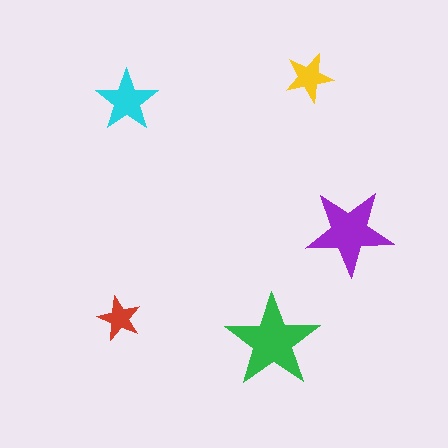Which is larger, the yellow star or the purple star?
The purple one.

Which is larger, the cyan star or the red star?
The cyan one.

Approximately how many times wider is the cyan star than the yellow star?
About 1.5 times wider.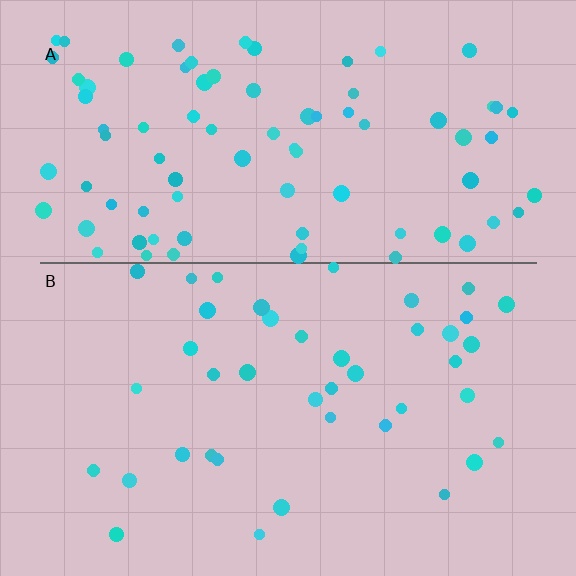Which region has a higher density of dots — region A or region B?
A (the top).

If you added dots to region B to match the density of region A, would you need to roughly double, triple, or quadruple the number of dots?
Approximately double.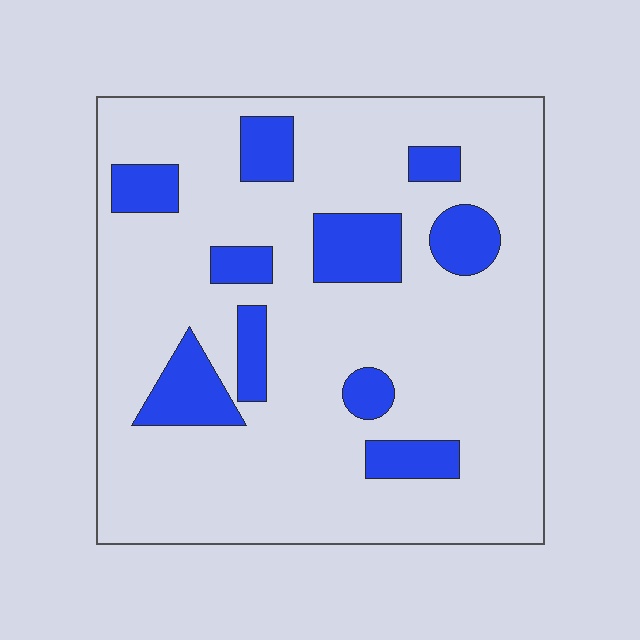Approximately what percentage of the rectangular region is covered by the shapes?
Approximately 20%.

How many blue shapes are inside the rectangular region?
10.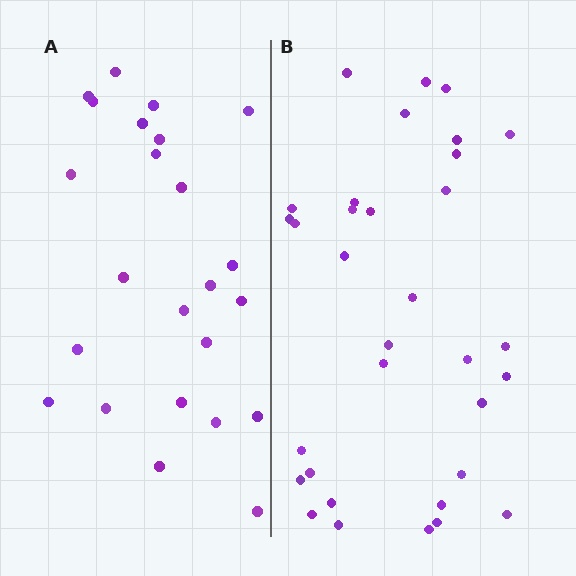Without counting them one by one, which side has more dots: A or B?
Region B (the right region) has more dots.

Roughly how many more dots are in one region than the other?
Region B has roughly 8 or so more dots than region A.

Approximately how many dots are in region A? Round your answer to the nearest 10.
About 20 dots. (The exact count is 24, which rounds to 20.)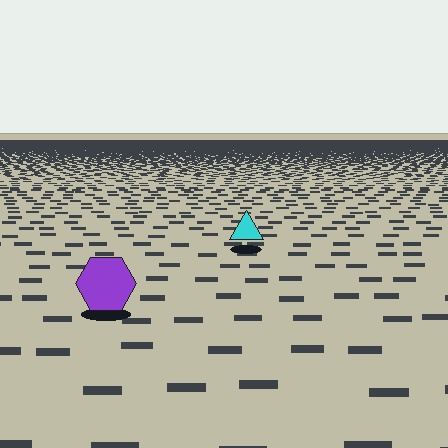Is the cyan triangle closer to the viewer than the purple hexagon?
No. The purple hexagon is closer — you can tell from the texture gradient: the ground texture is coarser near it.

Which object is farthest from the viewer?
The cyan triangle is farthest from the viewer. It appears smaller and the ground texture around it is denser.